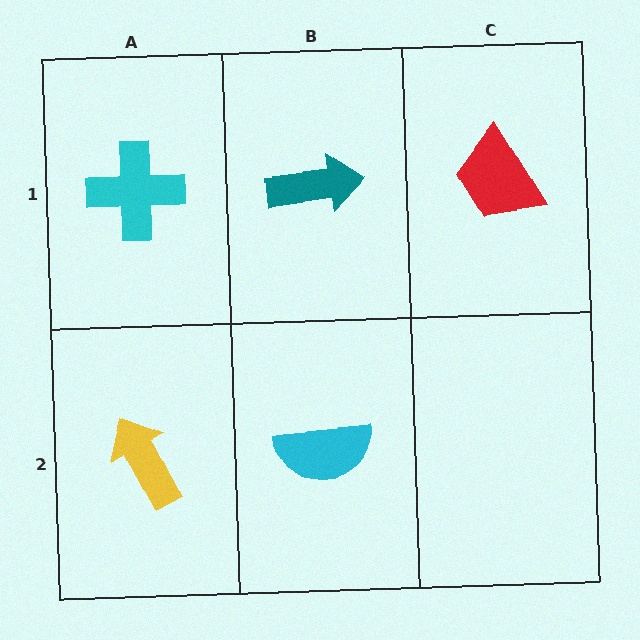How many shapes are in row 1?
3 shapes.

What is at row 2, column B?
A cyan semicircle.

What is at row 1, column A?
A cyan cross.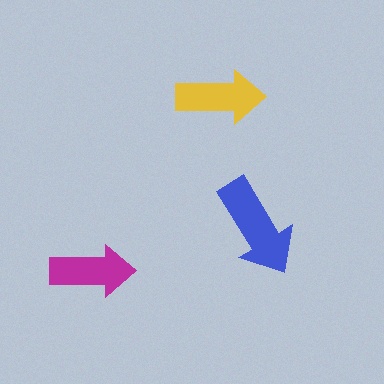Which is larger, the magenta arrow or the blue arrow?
The blue one.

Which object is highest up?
The yellow arrow is topmost.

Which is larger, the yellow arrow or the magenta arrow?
The yellow one.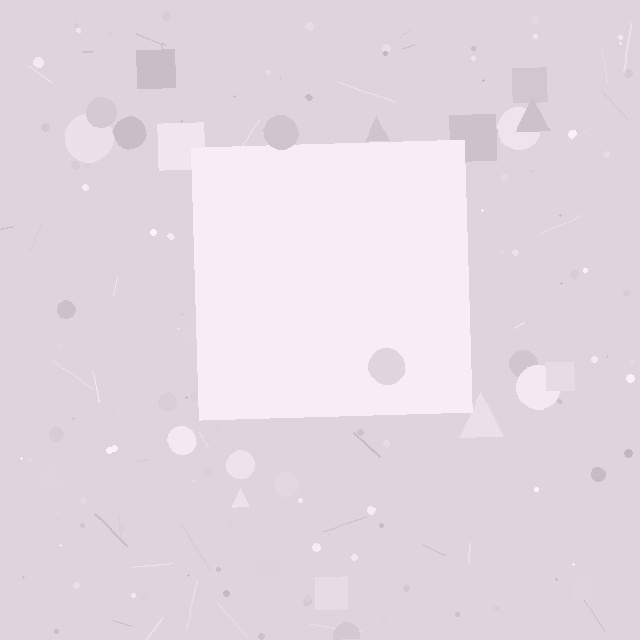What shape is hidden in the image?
A square is hidden in the image.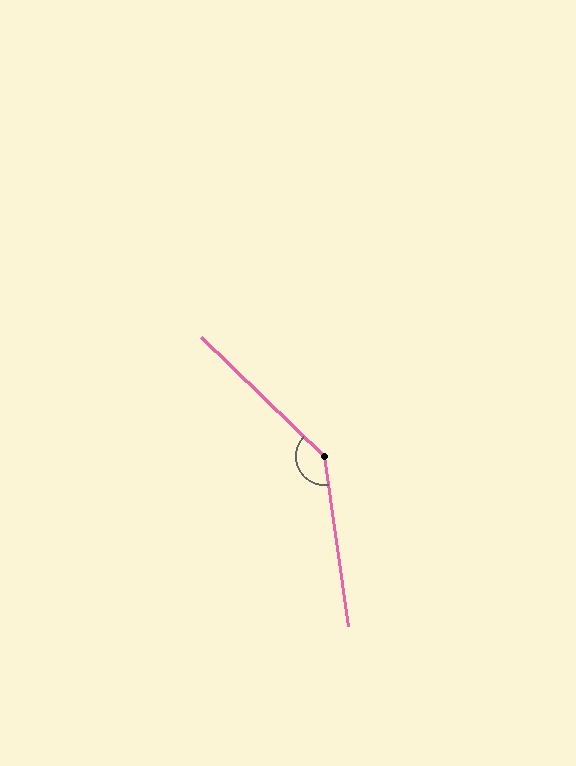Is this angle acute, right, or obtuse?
It is obtuse.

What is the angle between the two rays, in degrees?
Approximately 142 degrees.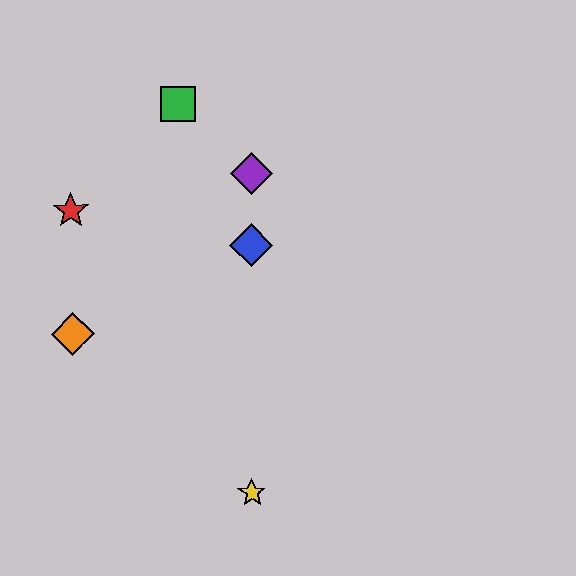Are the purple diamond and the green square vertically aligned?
No, the purple diamond is at x≈251 and the green square is at x≈177.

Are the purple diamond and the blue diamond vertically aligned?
Yes, both are at x≈251.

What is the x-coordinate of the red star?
The red star is at x≈71.